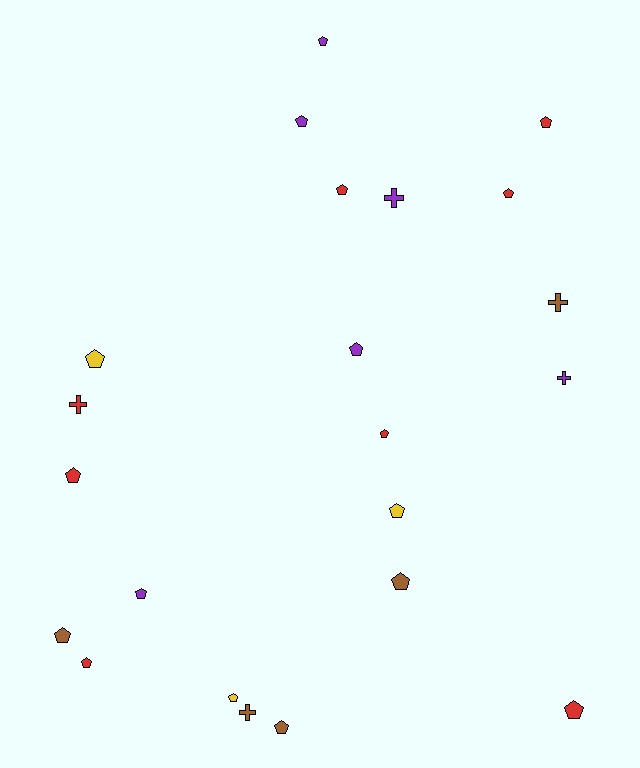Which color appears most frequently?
Red, with 8 objects.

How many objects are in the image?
There are 22 objects.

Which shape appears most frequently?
Pentagon, with 17 objects.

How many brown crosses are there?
There are 2 brown crosses.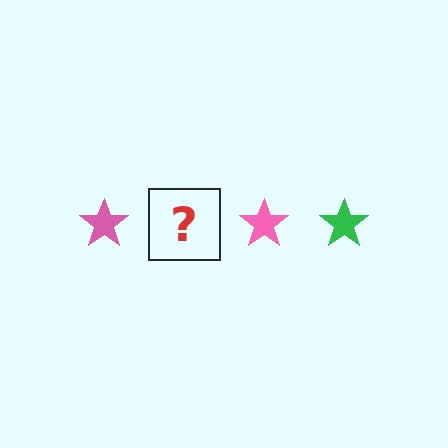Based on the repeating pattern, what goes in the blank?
The blank should be a green star.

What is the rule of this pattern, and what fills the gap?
The rule is that the pattern cycles through pink, green stars. The gap should be filled with a green star.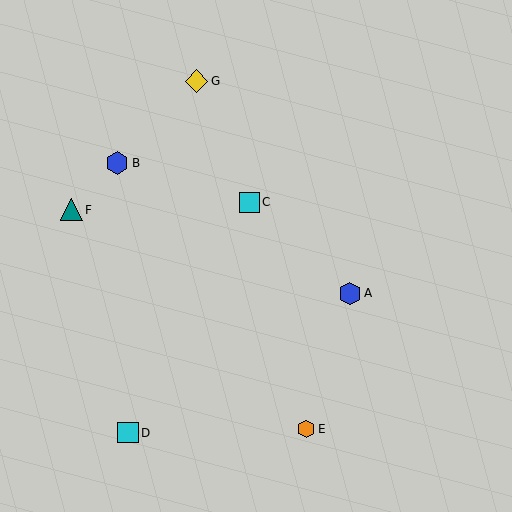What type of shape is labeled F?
Shape F is a teal triangle.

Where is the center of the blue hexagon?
The center of the blue hexagon is at (350, 293).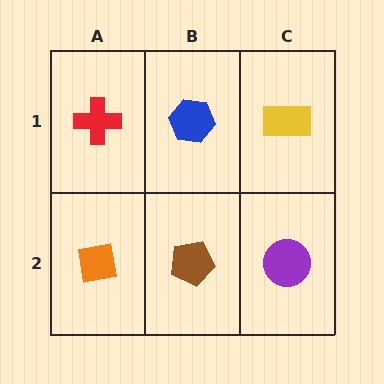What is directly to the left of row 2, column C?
A brown pentagon.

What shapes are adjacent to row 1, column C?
A purple circle (row 2, column C), a blue hexagon (row 1, column B).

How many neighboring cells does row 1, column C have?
2.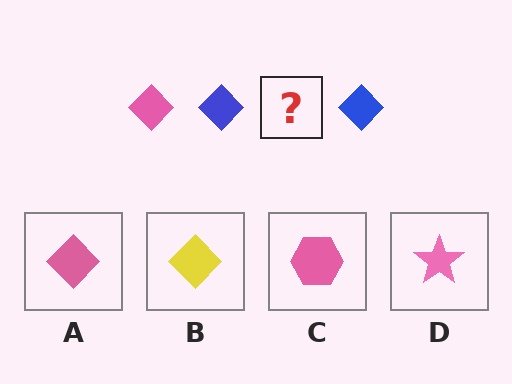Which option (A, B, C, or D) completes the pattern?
A.